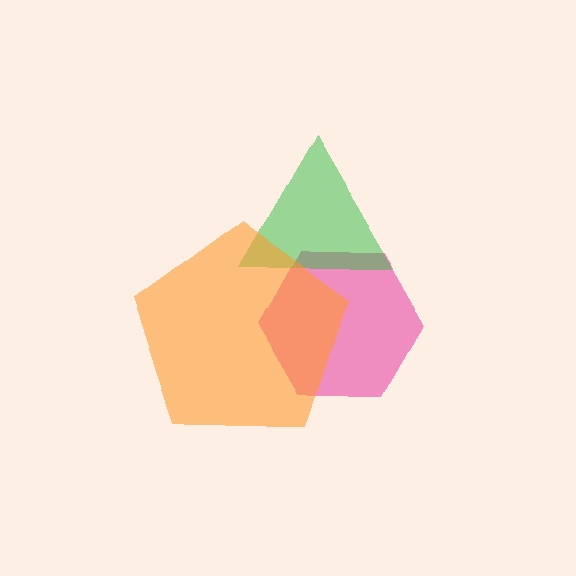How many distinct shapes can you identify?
There are 3 distinct shapes: a pink hexagon, a green triangle, an orange pentagon.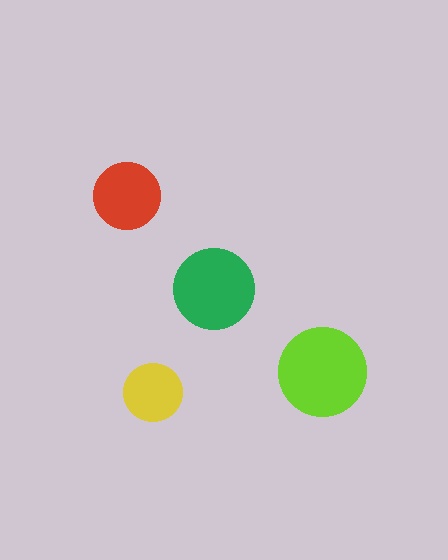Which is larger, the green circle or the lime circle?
The lime one.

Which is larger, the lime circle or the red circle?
The lime one.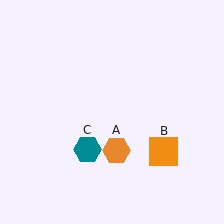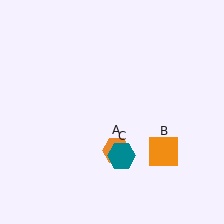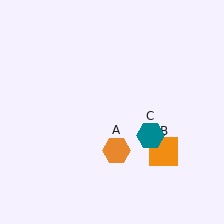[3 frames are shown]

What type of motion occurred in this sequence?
The teal hexagon (object C) rotated counterclockwise around the center of the scene.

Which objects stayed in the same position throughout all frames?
Orange hexagon (object A) and orange square (object B) remained stationary.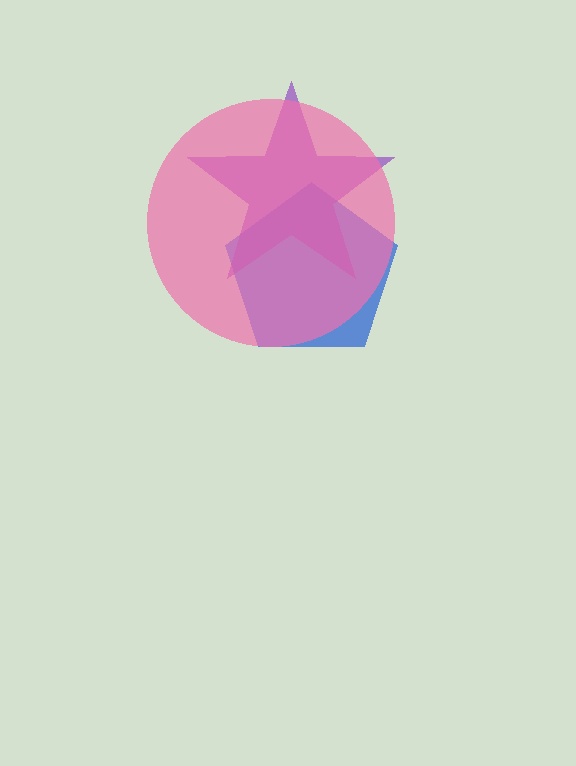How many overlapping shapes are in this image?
There are 3 overlapping shapes in the image.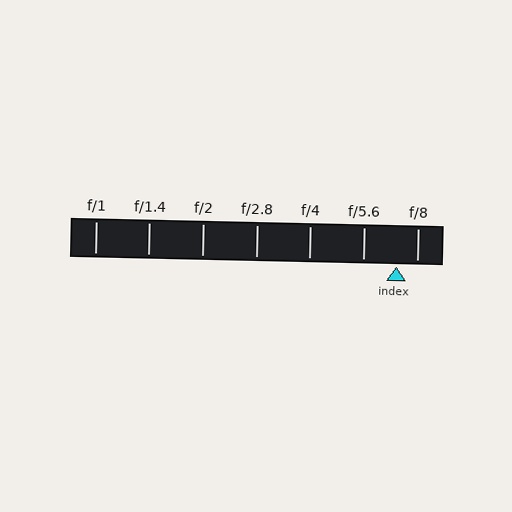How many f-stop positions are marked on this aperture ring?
There are 7 f-stop positions marked.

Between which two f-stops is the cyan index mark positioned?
The index mark is between f/5.6 and f/8.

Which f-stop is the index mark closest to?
The index mark is closest to f/8.